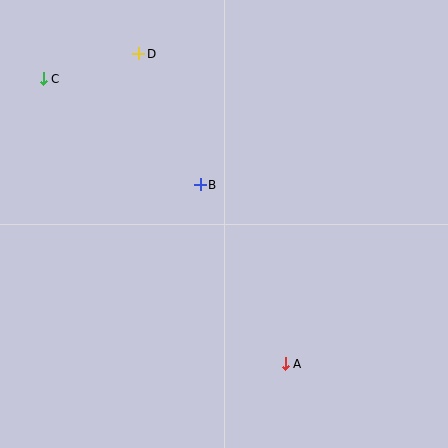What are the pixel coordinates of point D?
Point D is at (139, 54).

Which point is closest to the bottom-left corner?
Point A is closest to the bottom-left corner.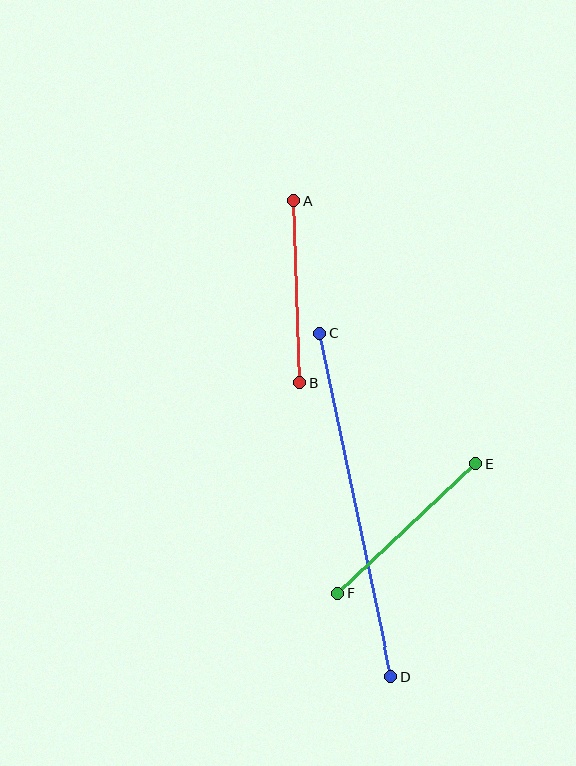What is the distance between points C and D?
The distance is approximately 351 pixels.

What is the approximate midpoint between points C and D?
The midpoint is at approximately (356, 505) pixels.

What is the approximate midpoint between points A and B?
The midpoint is at approximately (297, 292) pixels.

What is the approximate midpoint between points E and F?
The midpoint is at approximately (406, 529) pixels.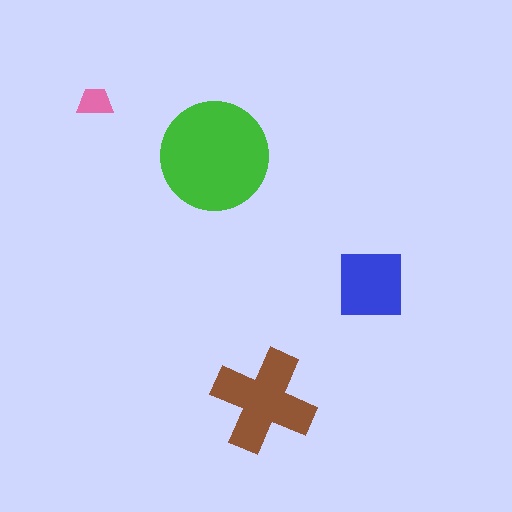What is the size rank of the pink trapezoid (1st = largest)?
4th.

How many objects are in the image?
There are 4 objects in the image.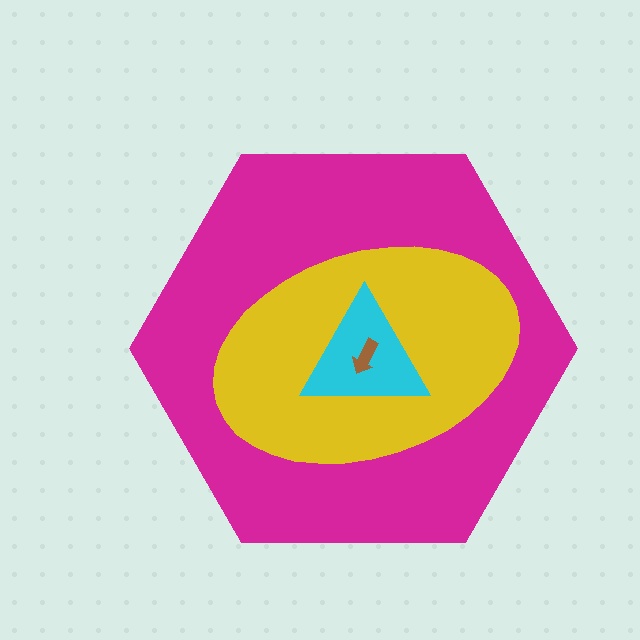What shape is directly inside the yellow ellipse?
The cyan triangle.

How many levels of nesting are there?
4.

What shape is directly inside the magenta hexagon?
The yellow ellipse.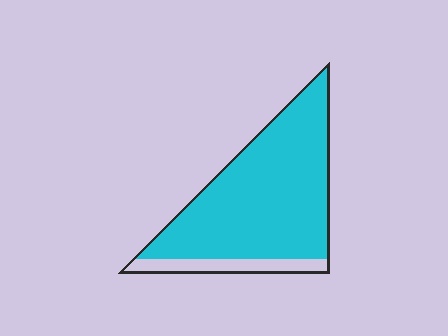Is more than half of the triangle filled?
Yes.